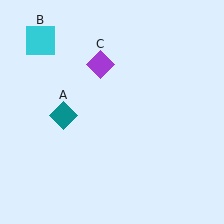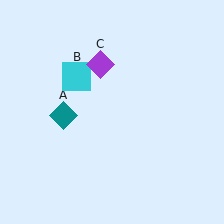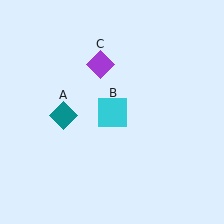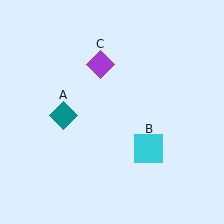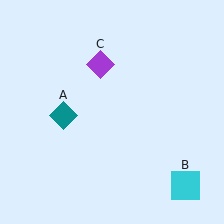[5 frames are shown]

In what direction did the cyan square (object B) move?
The cyan square (object B) moved down and to the right.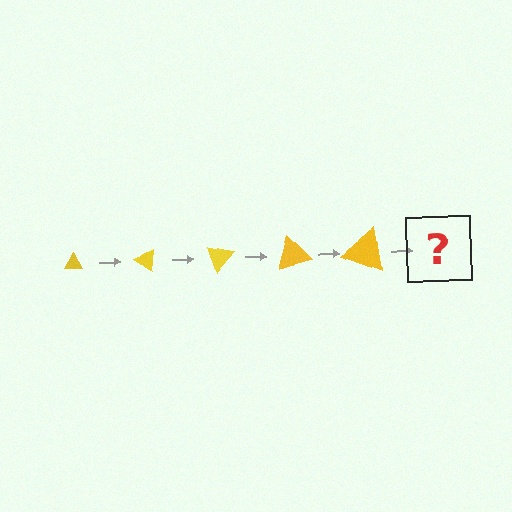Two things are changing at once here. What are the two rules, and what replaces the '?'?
The two rules are that the triangle grows larger each step and it rotates 35 degrees each step. The '?' should be a triangle, larger than the previous one and rotated 175 degrees from the start.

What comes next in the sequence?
The next element should be a triangle, larger than the previous one and rotated 175 degrees from the start.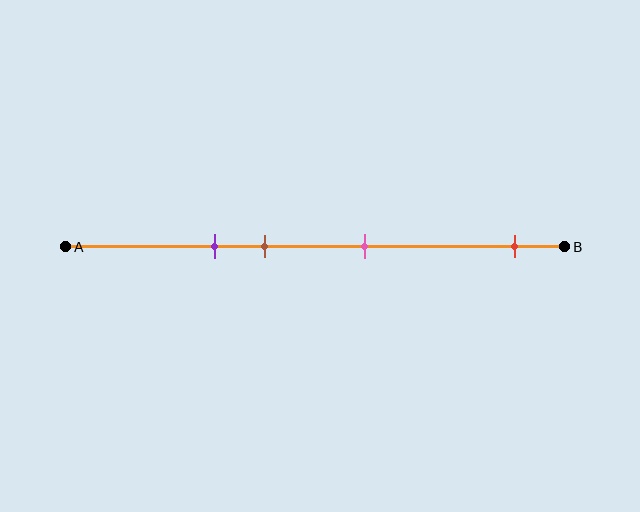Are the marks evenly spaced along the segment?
No, the marks are not evenly spaced.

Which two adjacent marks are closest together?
The purple and brown marks are the closest adjacent pair.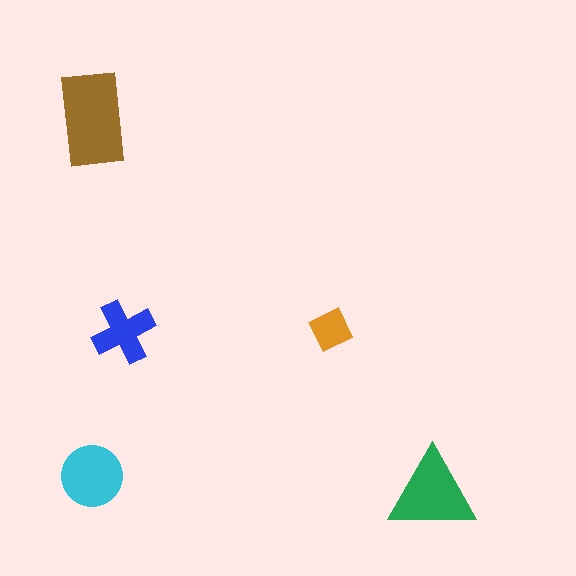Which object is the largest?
The brown rectangle.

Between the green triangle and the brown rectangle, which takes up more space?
The brown rectangle.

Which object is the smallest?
The orange square.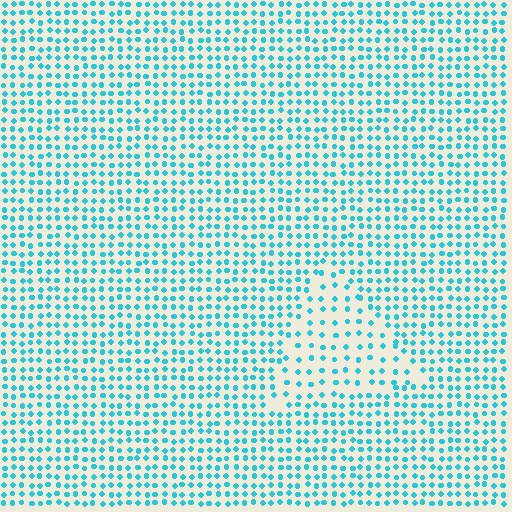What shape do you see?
I see a triangle.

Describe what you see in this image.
The image contains small cyan elements arranged at two different densities. A triangle-shaped region is visible where the elements are less densely packed than the surrounding area.